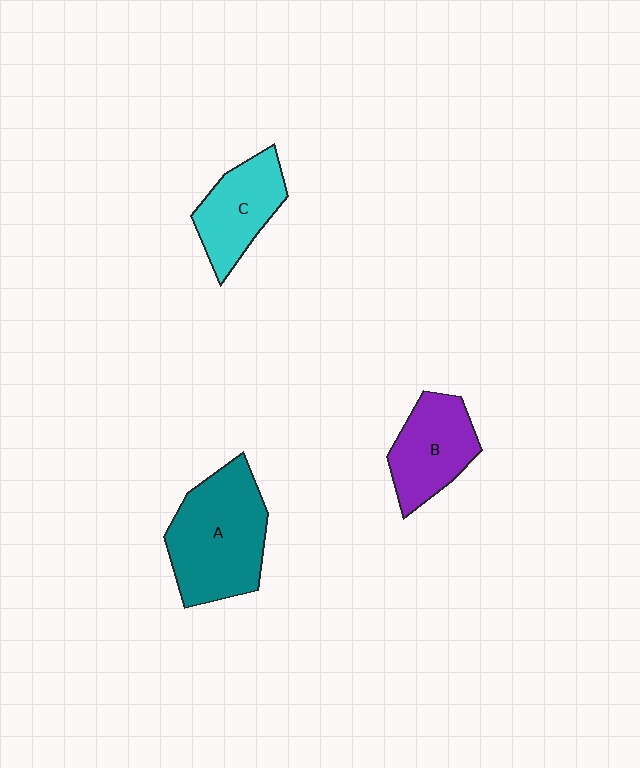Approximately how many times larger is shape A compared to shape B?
Approximately 1.5 times.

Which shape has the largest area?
Shape A (teal).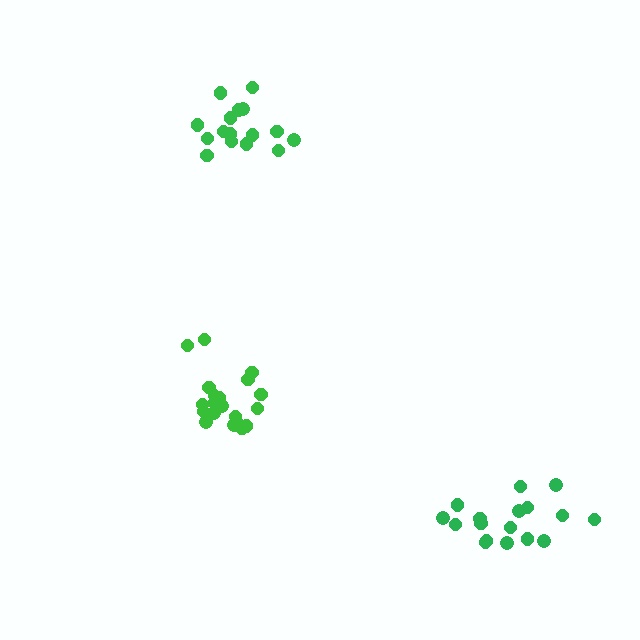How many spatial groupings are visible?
There are 3 spatial groupings.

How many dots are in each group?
Group 1: 17 dots, Group 2: 20 dots, Group 3: 17 dots (54 total).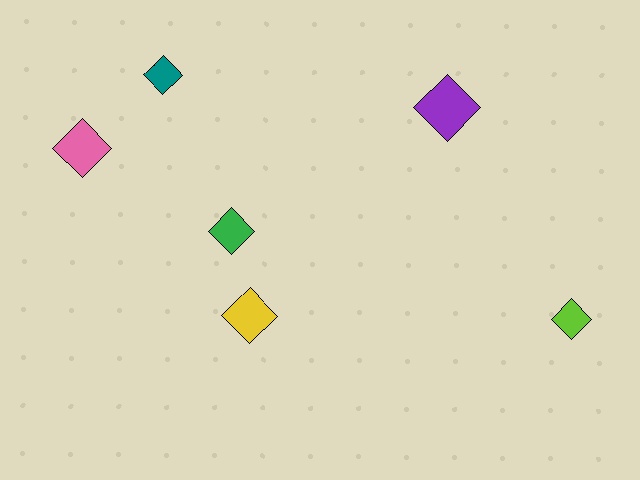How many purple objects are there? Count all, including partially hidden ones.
There is 1 purple object.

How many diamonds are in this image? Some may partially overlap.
There are 6 diamonds.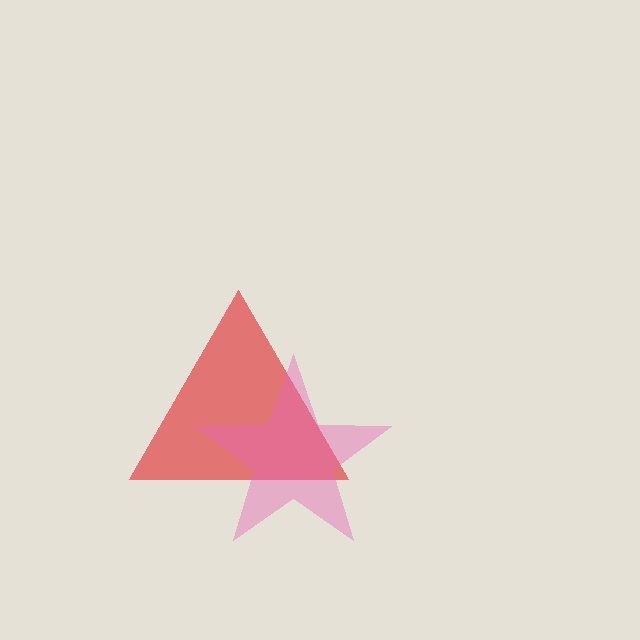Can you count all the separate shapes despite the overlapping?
Yes, there are 2 separate shapes.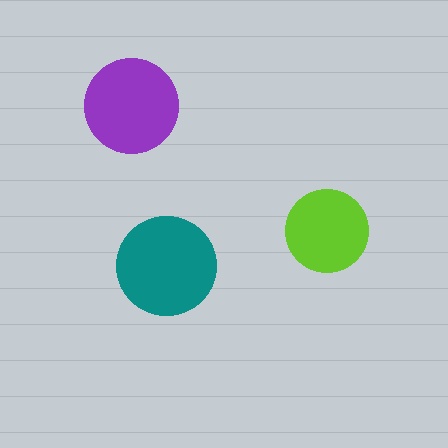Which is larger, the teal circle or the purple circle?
The teal one.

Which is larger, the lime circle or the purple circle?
The purple one.